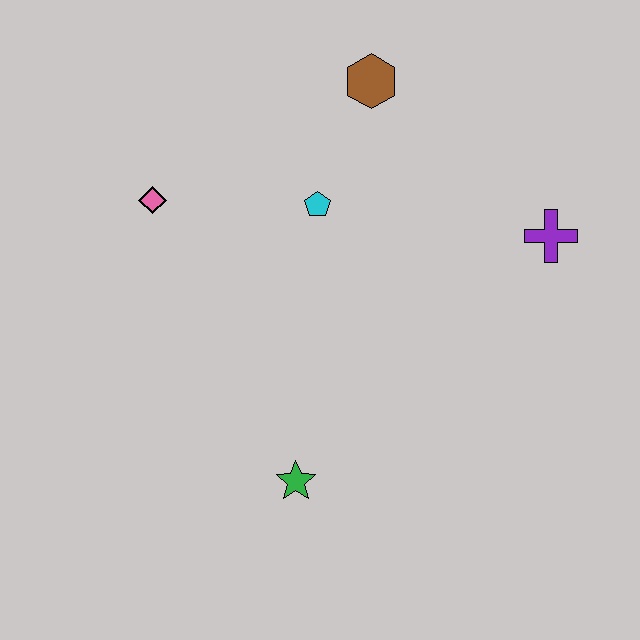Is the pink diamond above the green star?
Yes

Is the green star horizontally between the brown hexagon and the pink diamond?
Yes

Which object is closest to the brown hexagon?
The cyan pentagon is closest to the brown hexagon.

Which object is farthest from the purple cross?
The pink diamond is farthest from the purple cross.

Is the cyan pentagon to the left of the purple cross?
Yes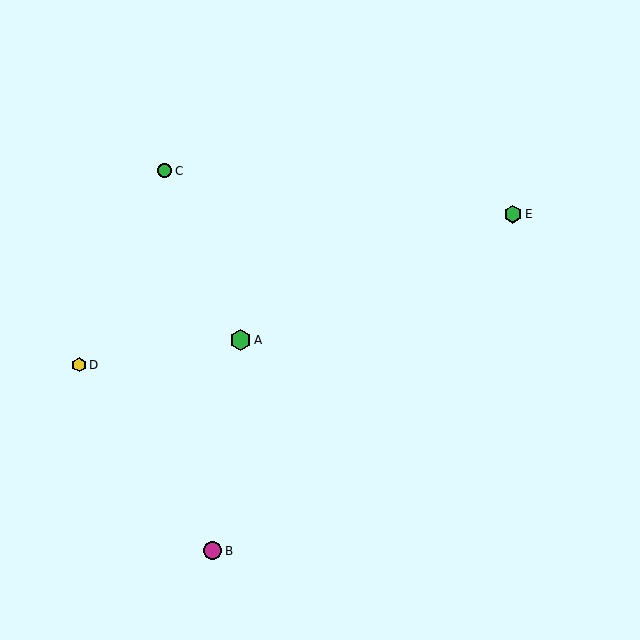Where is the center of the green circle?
The center of the green circle is at (164, 171).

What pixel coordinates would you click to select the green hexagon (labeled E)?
Click at (513, 214) to select the green hexagon E.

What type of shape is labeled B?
Shape B is a magenta circle.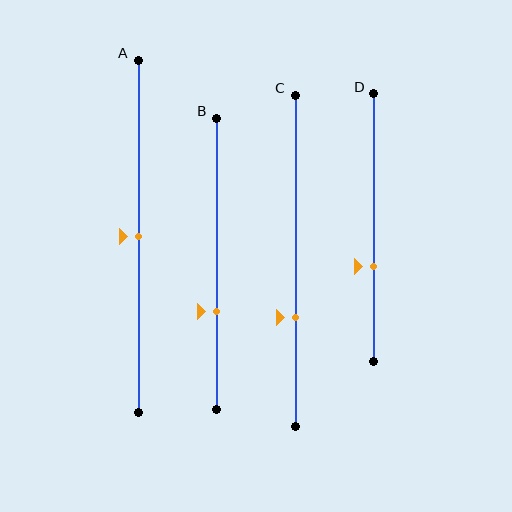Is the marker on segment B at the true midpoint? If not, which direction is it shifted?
No, the marker on segment B is shifted downward by about 17% of the segment length.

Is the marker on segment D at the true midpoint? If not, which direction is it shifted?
No, the marker on segment D is shifted downward by about 14% of the segment length.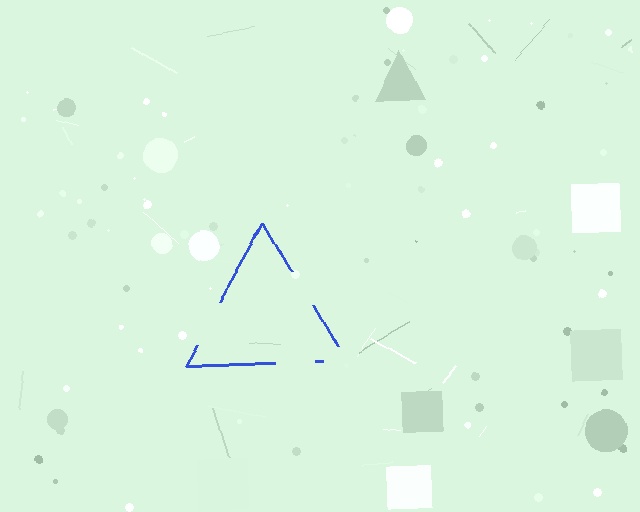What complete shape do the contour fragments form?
The contour fragments form a triangle.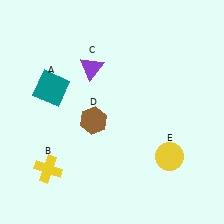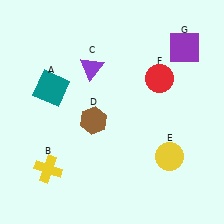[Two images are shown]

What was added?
A red circle (F), a purple square (G) were added in Image 2.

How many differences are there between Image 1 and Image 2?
There are 2 differences between the two images.